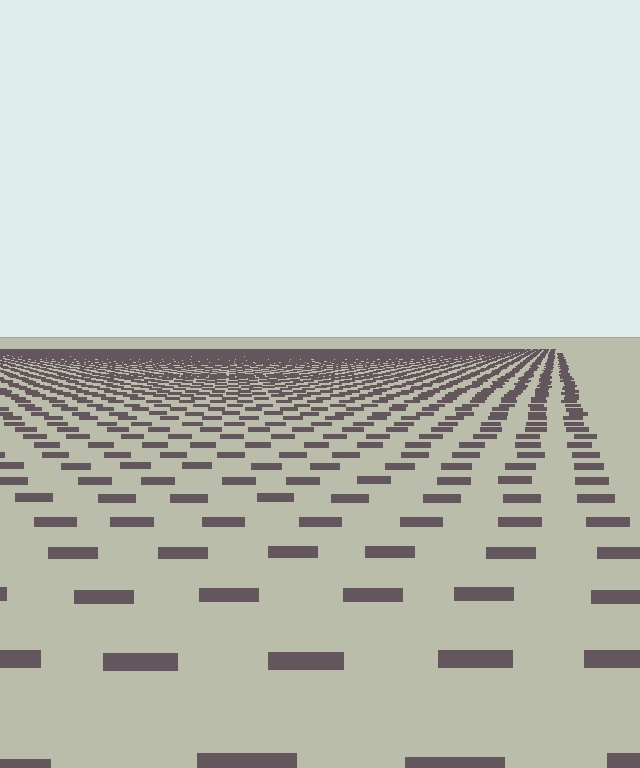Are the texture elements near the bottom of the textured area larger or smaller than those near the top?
Larger. Near the bottom, elements are closer to the viewer and appear at a bigger on-screen size.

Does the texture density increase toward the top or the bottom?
Density increases toward the top.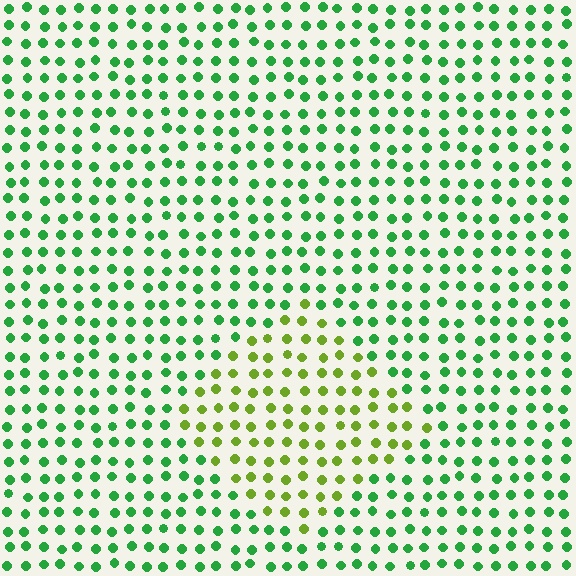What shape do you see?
I see a diamond.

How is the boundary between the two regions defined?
The boundary is defined purely by a slight shift in hue (about 45 degrees). Spacing, size, and orientation are identical on both sides.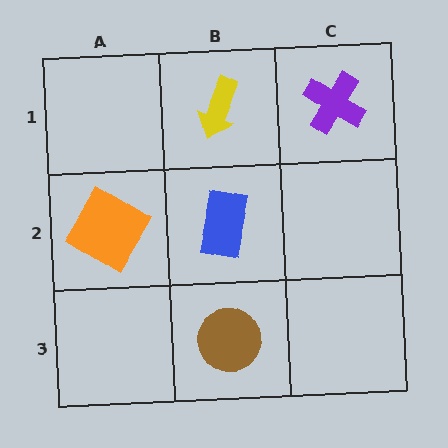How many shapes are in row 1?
2 shapes.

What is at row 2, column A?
An orange diamond.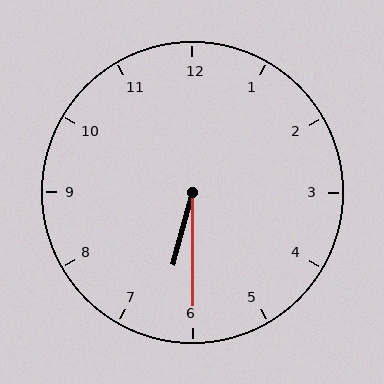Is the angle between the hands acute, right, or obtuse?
It is acute.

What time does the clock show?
6:30.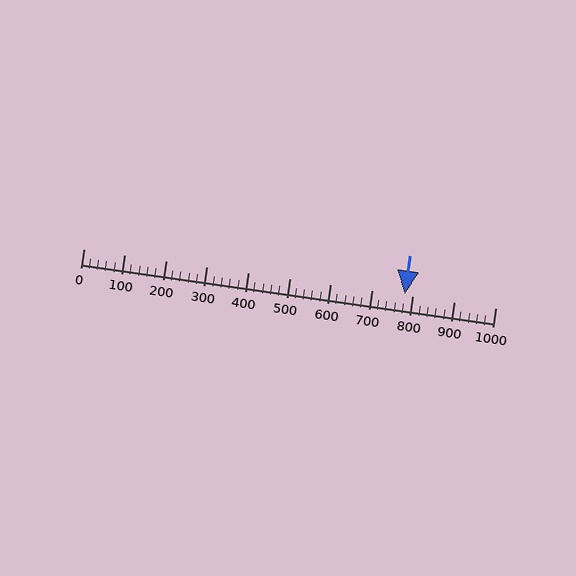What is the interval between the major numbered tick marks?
The major tick marks are spaced 100 units apart.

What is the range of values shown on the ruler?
The ruler shows values from 0 to 1000.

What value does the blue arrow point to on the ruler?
The blue arrow points to approximately 780.